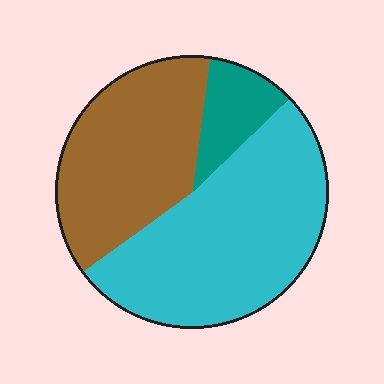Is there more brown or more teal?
Brown.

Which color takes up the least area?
Teal, at roughly 10%.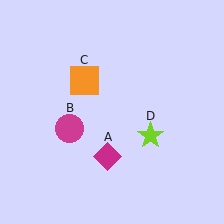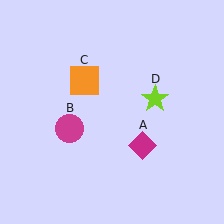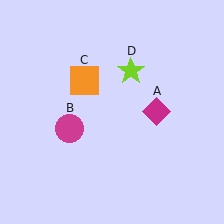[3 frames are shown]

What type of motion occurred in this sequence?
The magenta diamond (object A), lime star (object D) rotated counterclockwise around the center of the scene.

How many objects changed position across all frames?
2 objects changed position: magenta diamond (object A), lime star (object D).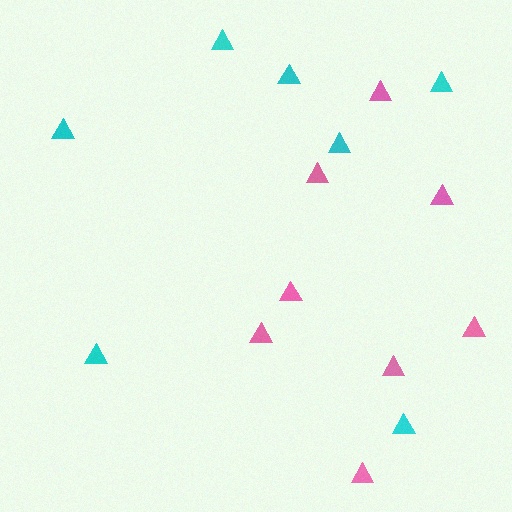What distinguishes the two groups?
There are 2 groups: one group of cyan triangles (7) and one group of pink triangles (8).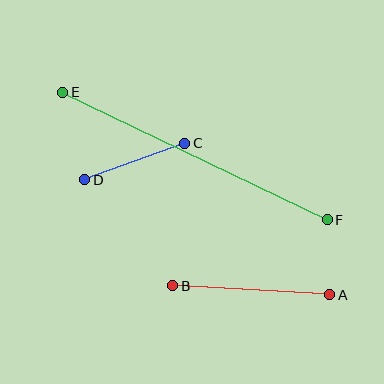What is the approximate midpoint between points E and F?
The midpoint is at approximately (195, 156) pixels.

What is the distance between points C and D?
The distance is approximately 107 pixels.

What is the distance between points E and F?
The distance is approximately 293 pixels.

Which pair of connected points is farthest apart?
Points E and F are farthest apart.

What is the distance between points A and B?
The distance is approximately 157 pixels.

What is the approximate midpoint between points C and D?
The midpoint is at approximately (135, 162) pixels.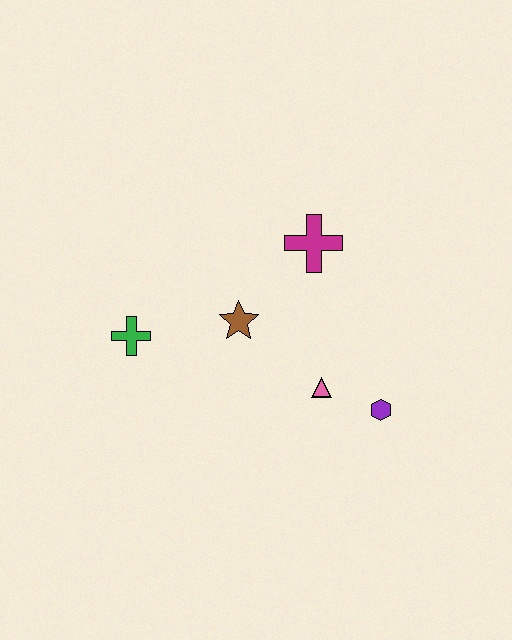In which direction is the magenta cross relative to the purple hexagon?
The magenta cross is above the purple hexagon.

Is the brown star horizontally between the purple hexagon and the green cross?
Yes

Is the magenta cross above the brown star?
Yes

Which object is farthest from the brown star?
The purple hexagon is farthest from the brown star.